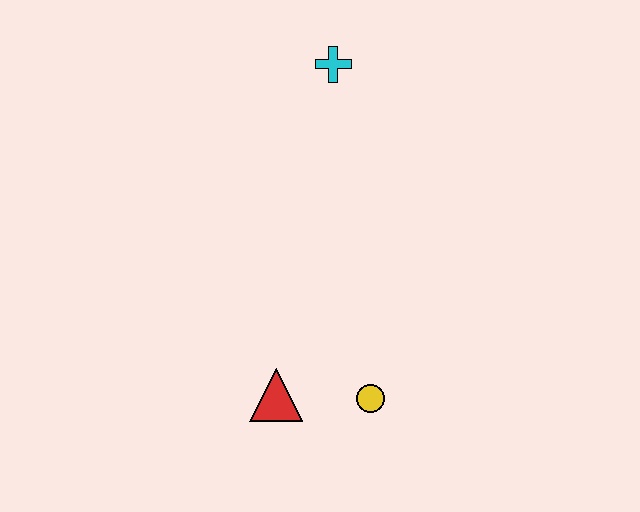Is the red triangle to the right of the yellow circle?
No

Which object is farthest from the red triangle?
The cyan cross is farthest from the red triangle.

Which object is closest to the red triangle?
The yellow circle is closest to the red triangle.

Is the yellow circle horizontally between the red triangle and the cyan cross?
No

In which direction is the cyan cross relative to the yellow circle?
The cyan cross is above the yellow circle.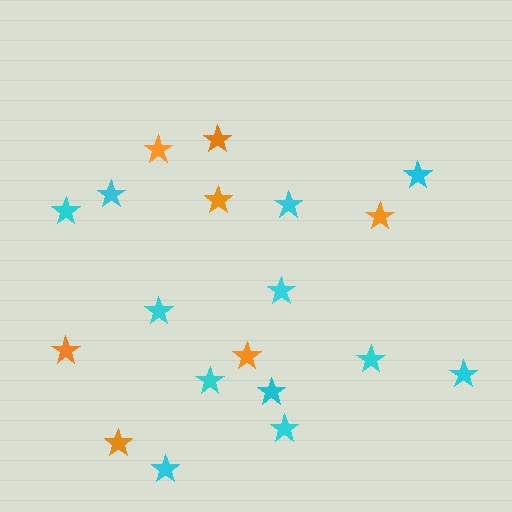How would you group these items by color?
There are 2 groups: one group of orange stars (7) and one group of cyan stars (12).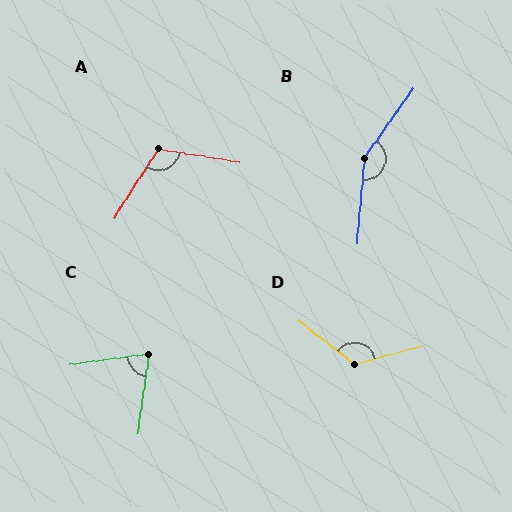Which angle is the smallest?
C, at approximately 74 degrees.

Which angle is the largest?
B, at approximately 149 degrees.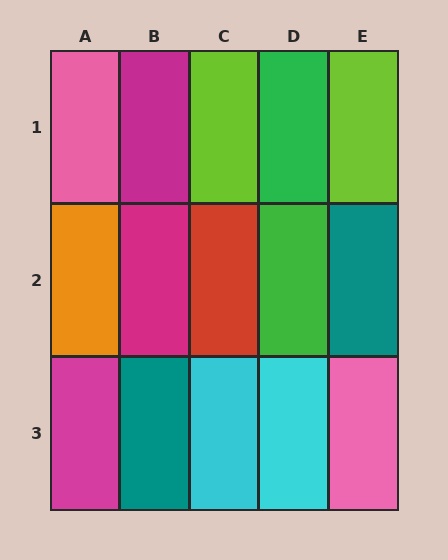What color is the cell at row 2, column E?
Teal.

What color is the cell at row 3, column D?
Cyan.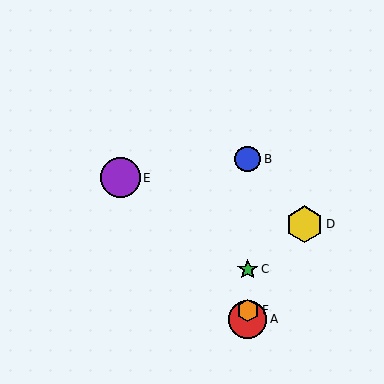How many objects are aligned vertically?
4 objects (A, B, C, F) are aligned vertically.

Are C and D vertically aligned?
No, C is at x≈248 and D is at x≈305.